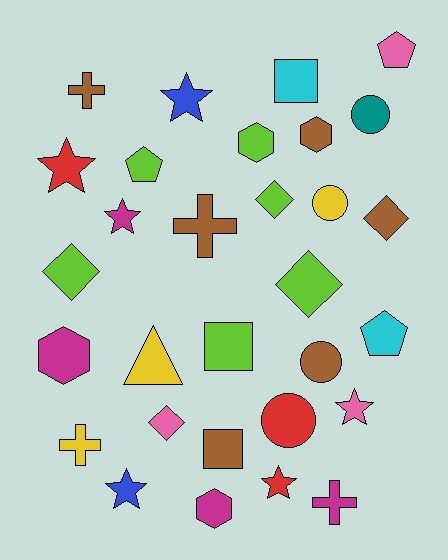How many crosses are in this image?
There are 4 crosses.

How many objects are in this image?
There are 30 objects.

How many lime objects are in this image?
There are 6 lime objects.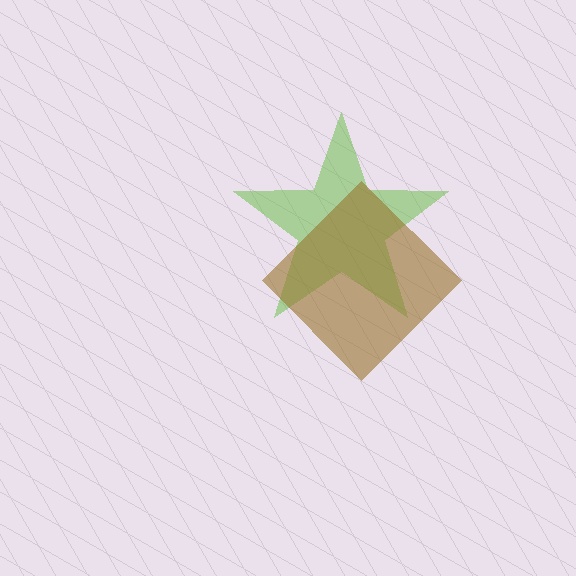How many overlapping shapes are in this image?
There are 2 overlapping shapes in the image.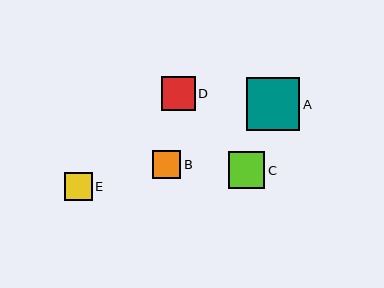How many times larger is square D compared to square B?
Square D is approximately 1.2 times the size of square B.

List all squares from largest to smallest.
From largest to smallest: A, C, D, B, E.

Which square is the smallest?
Square E is the smallest with a size of approximately 28 pixels.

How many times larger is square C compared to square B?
Square C is approximately 1.3 times the size of square B.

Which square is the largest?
Square A is the largest with a size of approximately 53 pixels.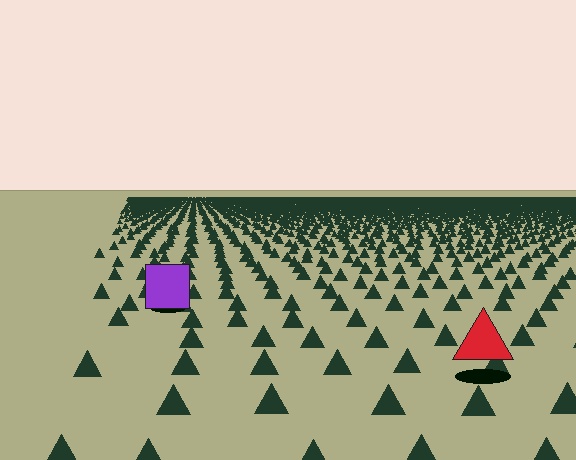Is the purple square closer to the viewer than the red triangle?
No. The red triangle is closer — you can tell from the texture gradient: the ground texture is coarser near it.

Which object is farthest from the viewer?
The purple square is farthest from the viewer. It appears smaller and the ground texture around it is denser.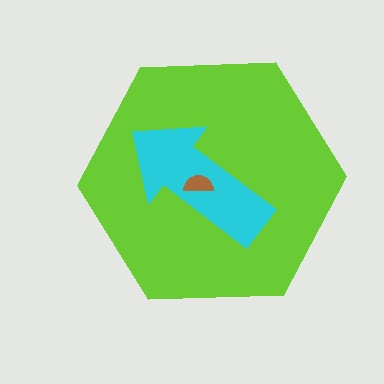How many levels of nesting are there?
3.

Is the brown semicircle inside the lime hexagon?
Yes.